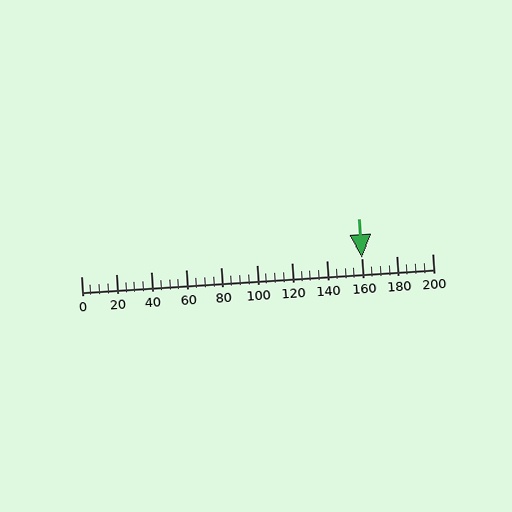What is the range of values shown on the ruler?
The ruler shows values from 0 to 200.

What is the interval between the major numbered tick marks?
The major tick marks are spaced 20 units apart.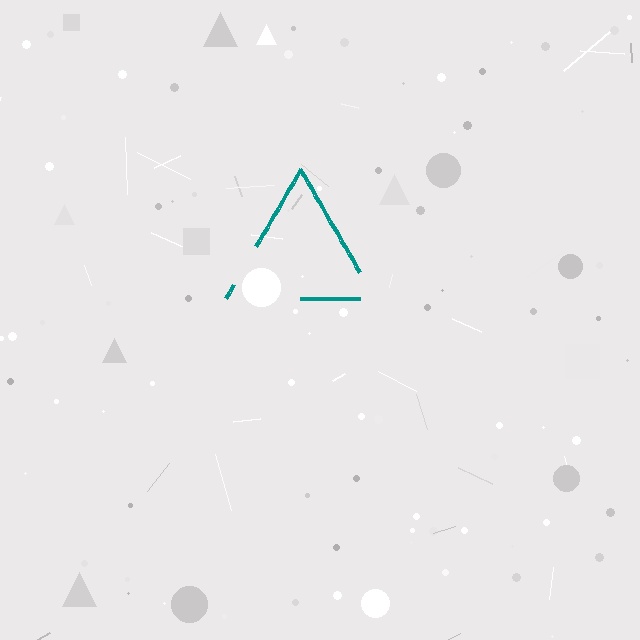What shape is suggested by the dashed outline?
The dashed outline suggests a triangle.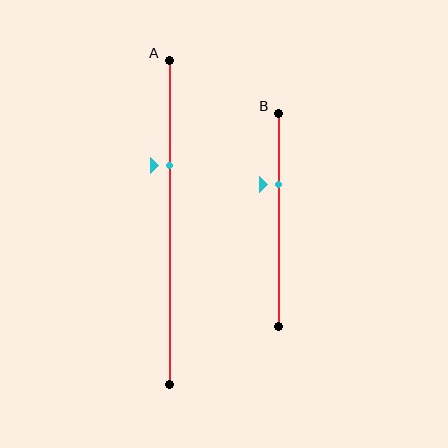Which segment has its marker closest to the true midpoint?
Segment B has its marker closest to the true midpoint.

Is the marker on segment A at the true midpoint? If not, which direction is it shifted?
No, the marker on segment A is shifted upward by about 17% of the segment length.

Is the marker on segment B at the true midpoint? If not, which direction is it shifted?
No, the marker on segment B is shifted upward by about 16% of the segment length.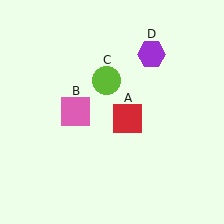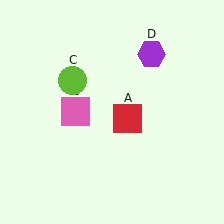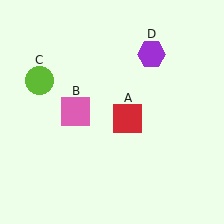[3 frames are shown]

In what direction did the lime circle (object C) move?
The lime circle (object C) moved left.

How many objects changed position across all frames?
1 object changed position: lime circle (object C).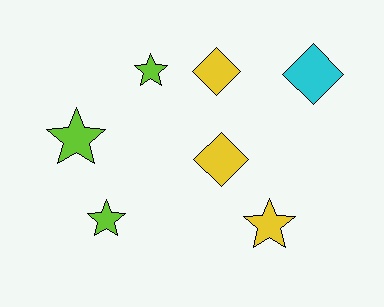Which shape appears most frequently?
Star, with 4 objects.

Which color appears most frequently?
Yellow, with 3 objects.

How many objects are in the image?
There are 7 objects.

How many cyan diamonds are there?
There is 1 cyan diamond.